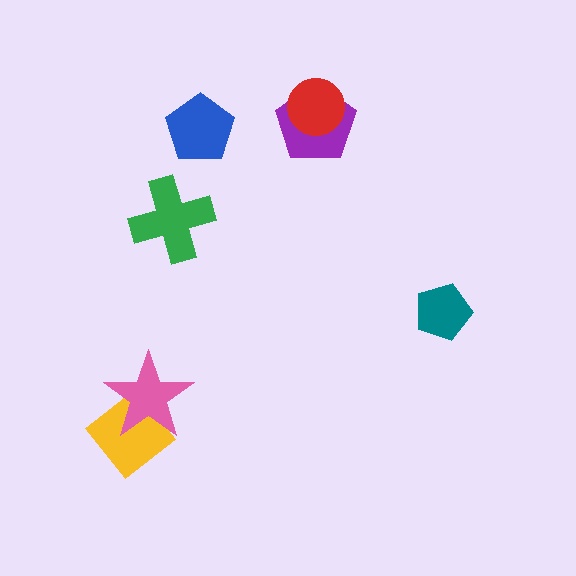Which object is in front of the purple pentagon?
The red circle is in front of the purple pentagon.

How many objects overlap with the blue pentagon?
0 objects overlap with the blue pentagon.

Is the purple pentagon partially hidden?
Yes, it is partially covered by another shape.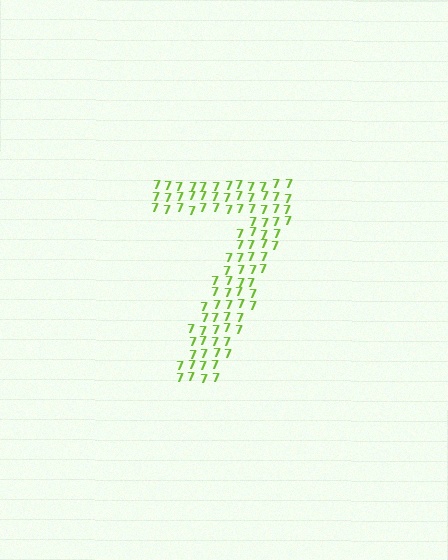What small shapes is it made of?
It is made of small digit 7's.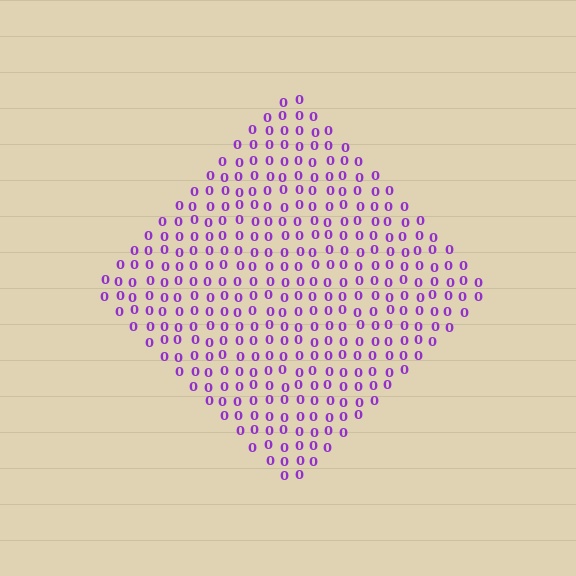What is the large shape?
The large shape is a diamond.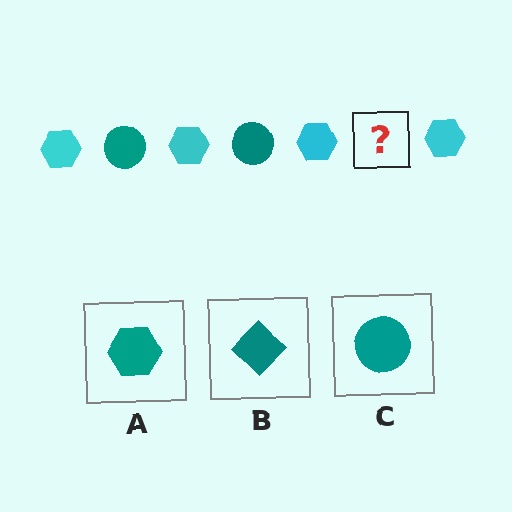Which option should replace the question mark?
Option C.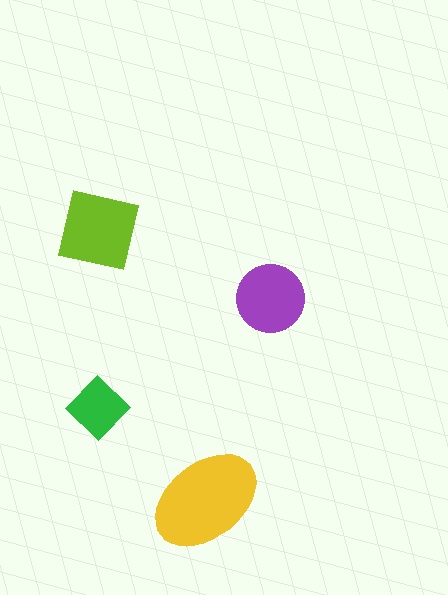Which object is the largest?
The yellow ellipse.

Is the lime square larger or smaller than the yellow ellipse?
Smaller.